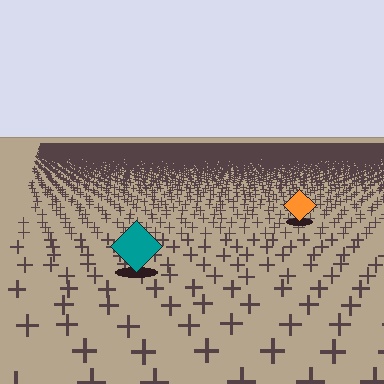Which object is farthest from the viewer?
The orange diamond is farthest from the viewer. It appears smaller and the ground texture around it is denser.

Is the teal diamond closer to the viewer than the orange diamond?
Yes. The teal diamond is closer — you can tell from the texture gradient: the ground texture is coarser near it.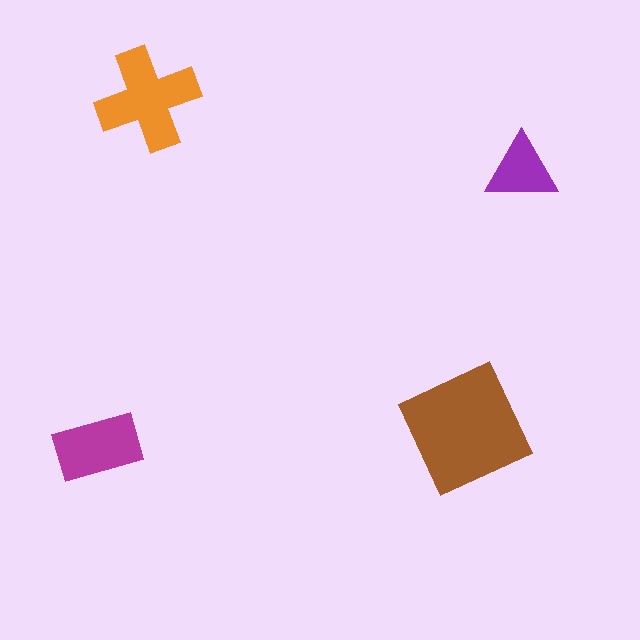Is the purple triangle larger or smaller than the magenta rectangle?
Smaller.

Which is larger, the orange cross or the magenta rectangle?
The orange cross.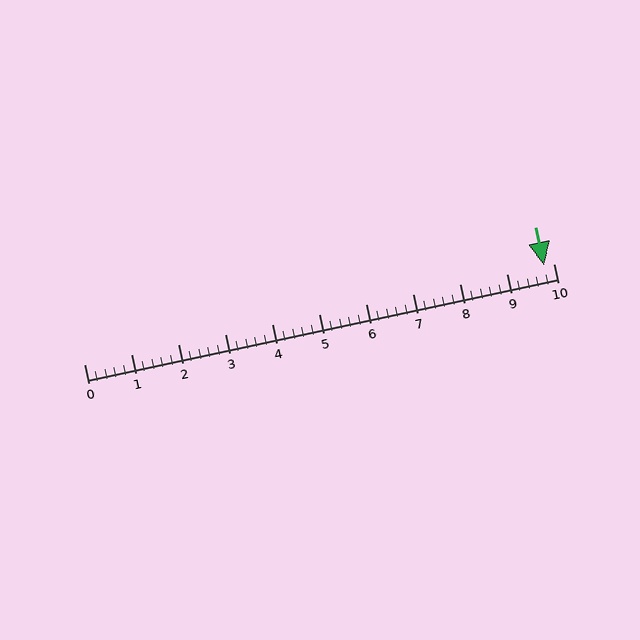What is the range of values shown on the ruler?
The ruler shows values from 0 to 10.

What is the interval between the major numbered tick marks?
The major tick marks are spaced 1 units apart.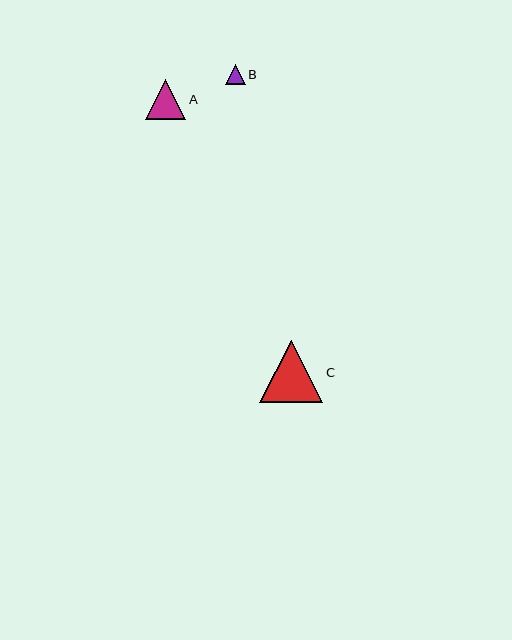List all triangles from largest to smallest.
From largest to smallest: C, A, B.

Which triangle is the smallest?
Triangle B is the smallest with a size of approximately 20 pixels.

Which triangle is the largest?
Triangle C is the largest with a size of approximately 63 pixels.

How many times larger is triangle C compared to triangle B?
Triangle C is approximately 3.1 times the size of triangle B.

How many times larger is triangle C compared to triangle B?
Triangle C is approximately 3.1 times the size of triangle B.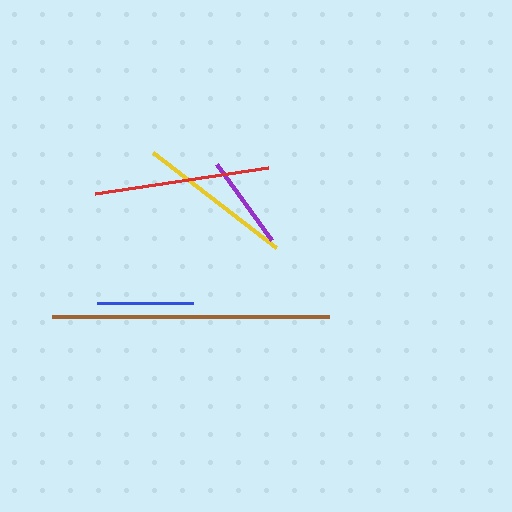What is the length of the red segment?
The red segment is approximately 176 pixels long.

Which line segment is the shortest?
The purple line is the shortest at approximately 94 pixels.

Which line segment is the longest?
The brown line is the longest at approximately 277 pixels.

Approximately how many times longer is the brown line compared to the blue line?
The brown line is approximately 2.9 times the length of the blue line.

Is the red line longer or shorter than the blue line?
The red line is longer than the blue line.